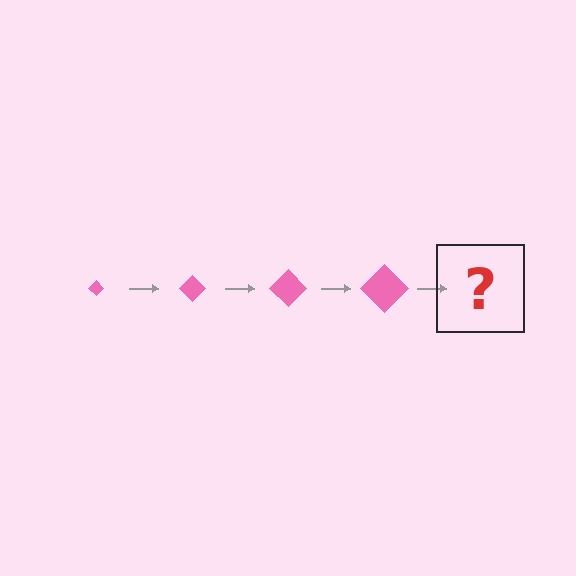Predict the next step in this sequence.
The next step is a pink diamond, larger than the previous one.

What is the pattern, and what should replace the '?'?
The pattern is that the diamond gets progressively larger each step. The '?' should be a pink diamond, larger than the previous one.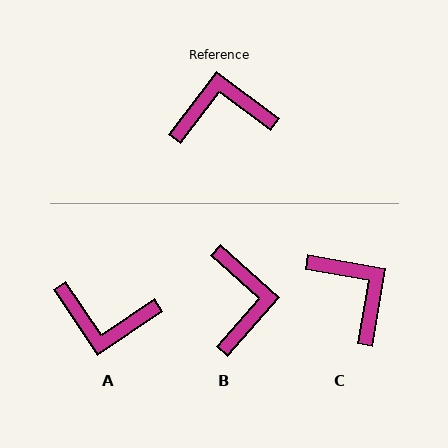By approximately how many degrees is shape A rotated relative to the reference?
Approximately 161 degrees counter-clockwise.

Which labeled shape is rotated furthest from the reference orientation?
A, about 161 degrees away.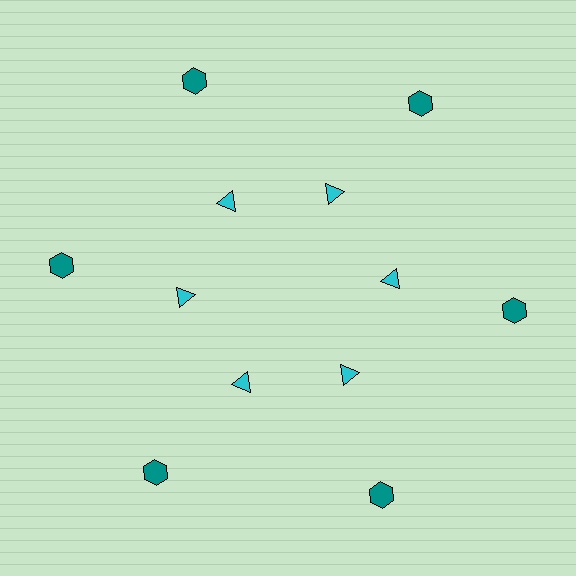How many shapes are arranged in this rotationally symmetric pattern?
There are 12 shapes, arranged in 6 groups of 2.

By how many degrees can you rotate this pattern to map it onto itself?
The pattern maps onto itself every 60 degrees of rotation.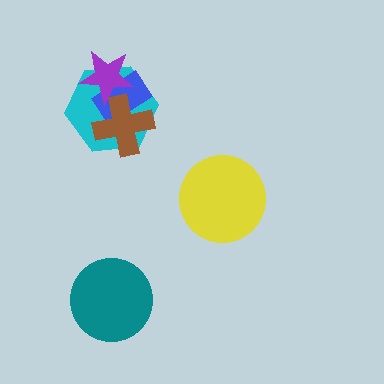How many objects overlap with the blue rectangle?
3 objects overlap with the blue rectangle.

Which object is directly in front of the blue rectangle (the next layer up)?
The brown cross is directly in front of the blue rectangle.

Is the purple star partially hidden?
No, no other shape covers it.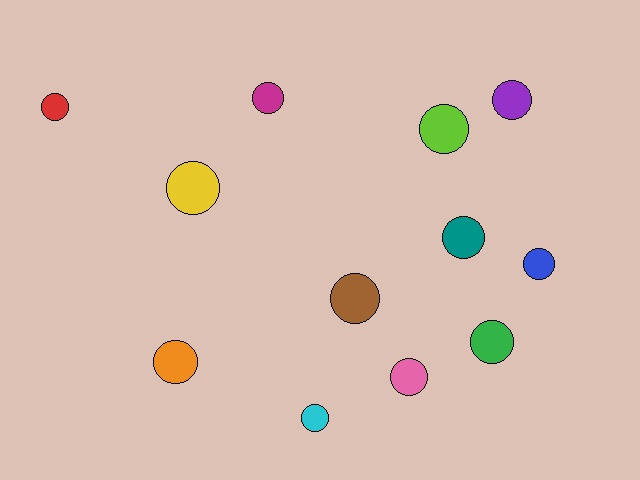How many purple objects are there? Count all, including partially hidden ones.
There is 1 purple object.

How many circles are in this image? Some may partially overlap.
There are 12 circles.